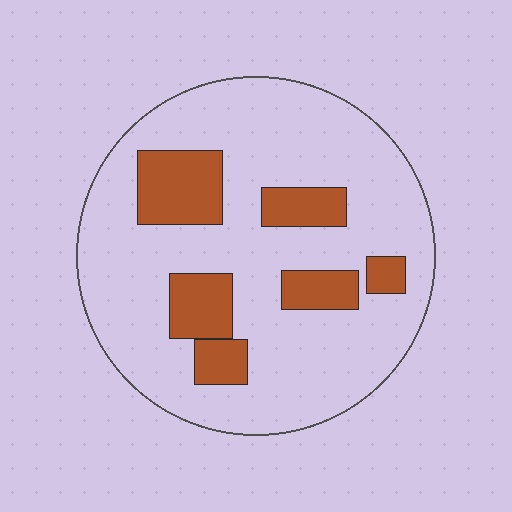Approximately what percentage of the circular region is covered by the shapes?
Approximately 20%.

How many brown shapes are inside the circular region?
6.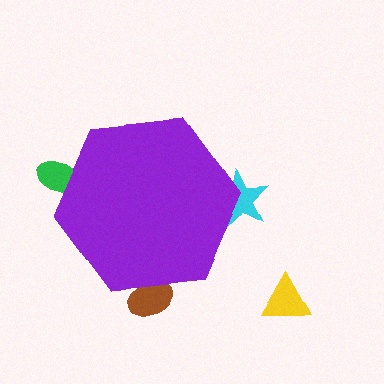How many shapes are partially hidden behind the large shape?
3 shapes are partially hidden.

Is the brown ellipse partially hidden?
Yes, the brown ellipse is partially hidden behind the purple hexagon.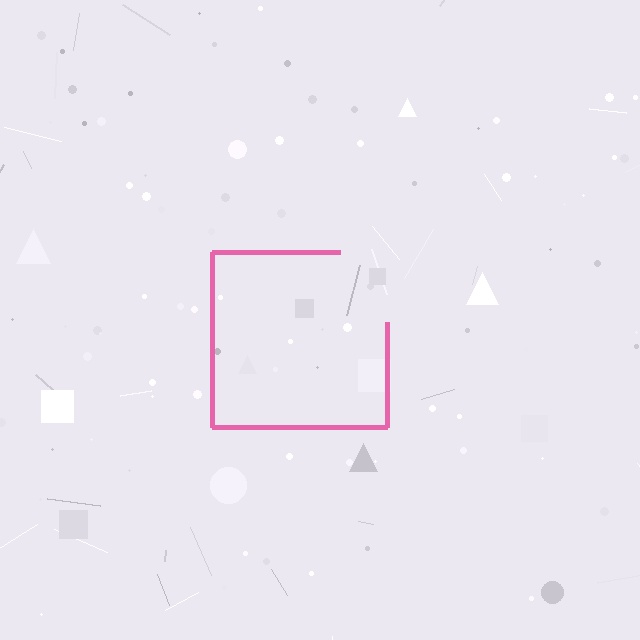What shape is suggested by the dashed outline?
The dashed outline suggests a square.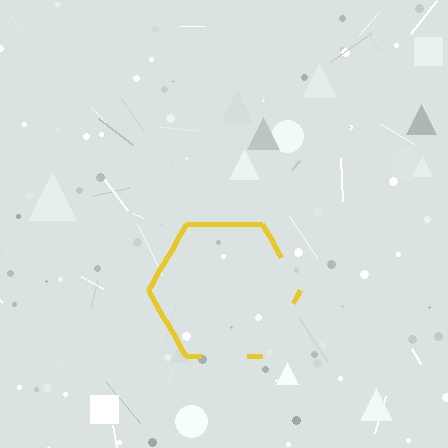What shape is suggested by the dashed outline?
The dashed outline suggests a hexagon.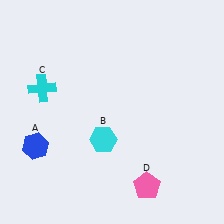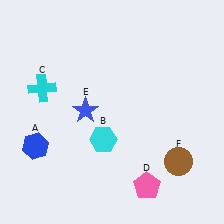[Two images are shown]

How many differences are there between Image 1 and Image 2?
There are 2 differences between the two images.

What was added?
A blue star (E), a brown circle (F) were added in Image 2.